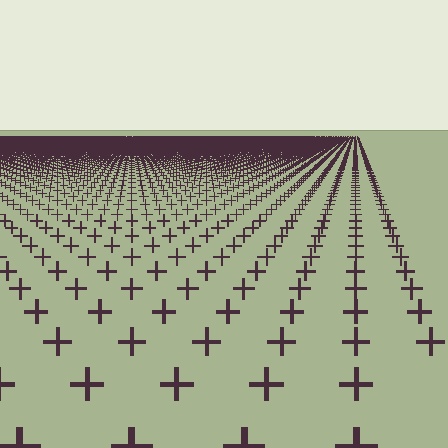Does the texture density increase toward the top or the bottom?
Density increases toward the top.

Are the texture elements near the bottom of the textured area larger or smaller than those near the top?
Larger. Near the bottom, elements are closer to the viewer and appear at a bigger on-screen size.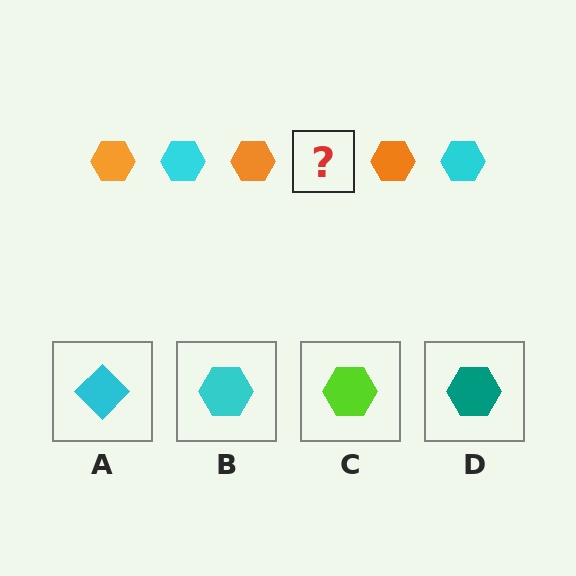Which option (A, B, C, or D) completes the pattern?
B.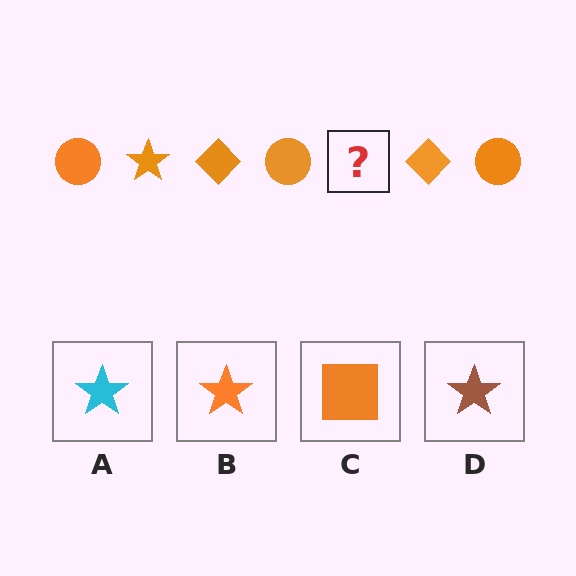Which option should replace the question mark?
Option B.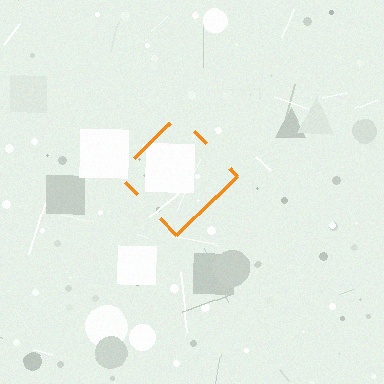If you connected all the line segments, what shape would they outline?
They would outline a diamond.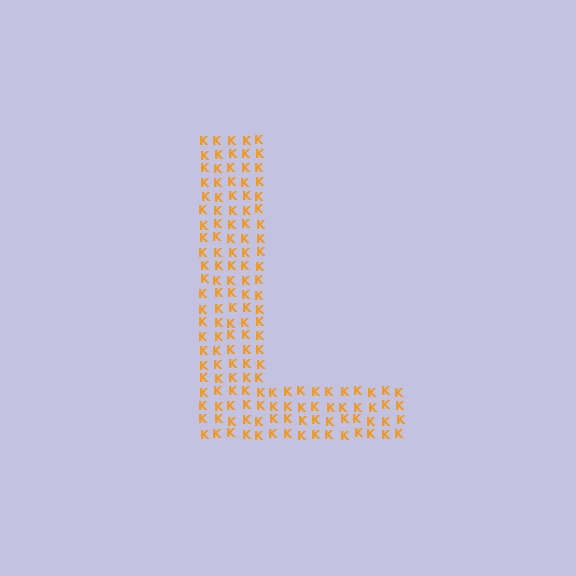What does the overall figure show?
The overall figure shows the letter L.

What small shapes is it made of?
It is made of small letter K's.